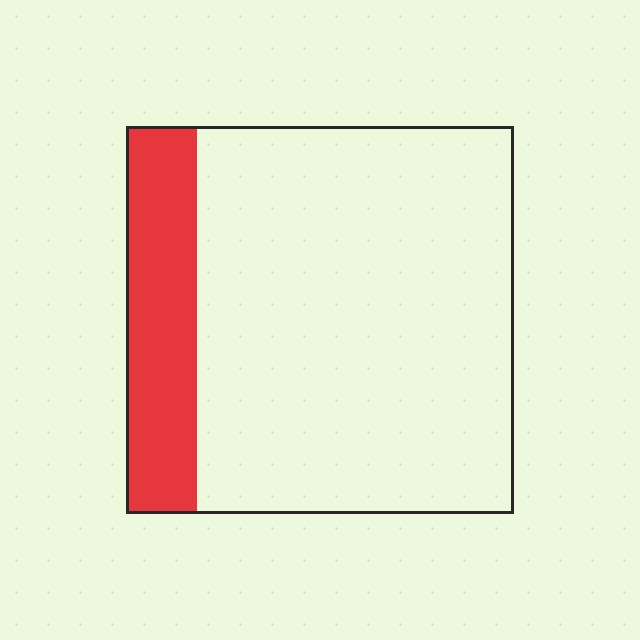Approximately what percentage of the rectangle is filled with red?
Approximately 20%.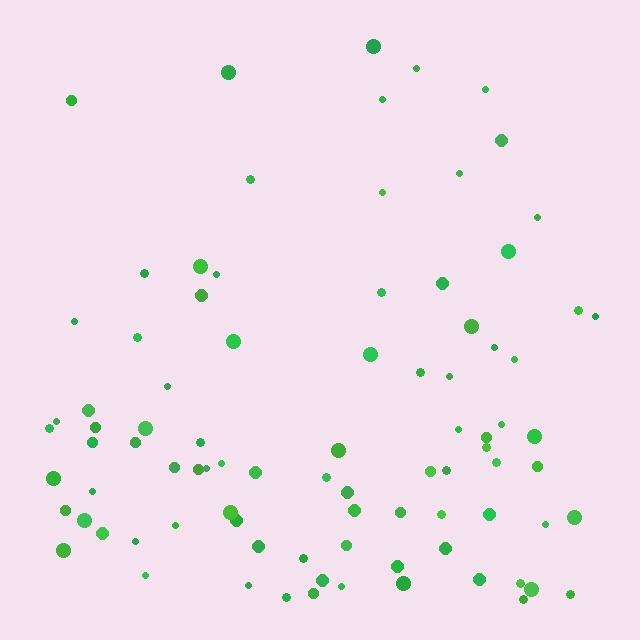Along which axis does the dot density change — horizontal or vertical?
Vertical.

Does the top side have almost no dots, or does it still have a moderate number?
Still a moderate number, just noticeably fewer than the bottom.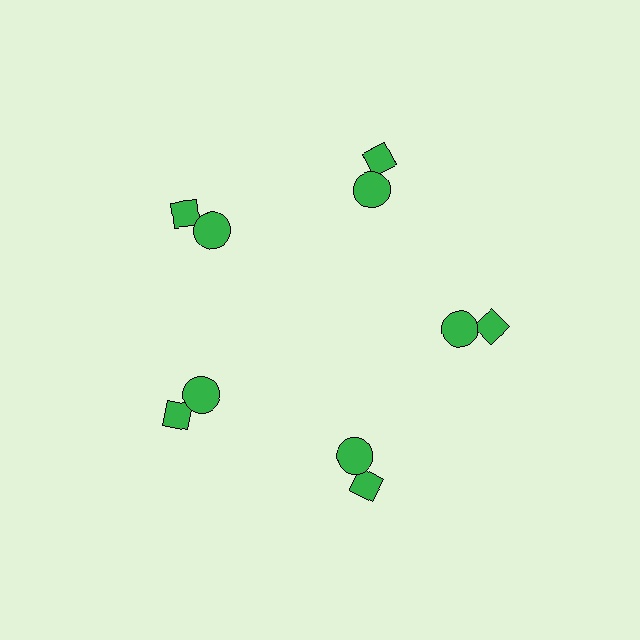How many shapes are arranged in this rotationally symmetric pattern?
There are 10 shapes, arranged in 5 groups of 2.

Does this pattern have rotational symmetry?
Yes, this pattern has 5-fold rotational symmetry. It looks the same after rotating 72 degrees around the center.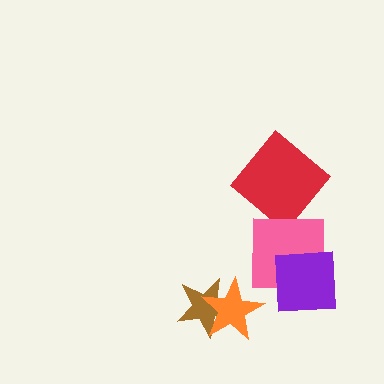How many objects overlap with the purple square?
1 object overlaps with the purple square.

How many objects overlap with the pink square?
2 objects overlap with the pink square.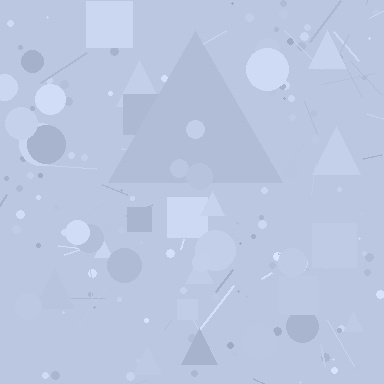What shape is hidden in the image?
A triangle is hidden in the image.